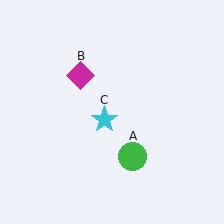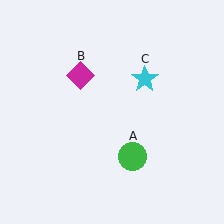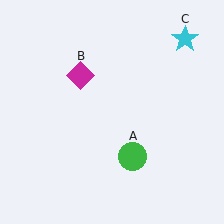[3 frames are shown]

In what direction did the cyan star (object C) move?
The cyan star (object C) moved up and to the right.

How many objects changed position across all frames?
1 object changed position: cyan star (object C).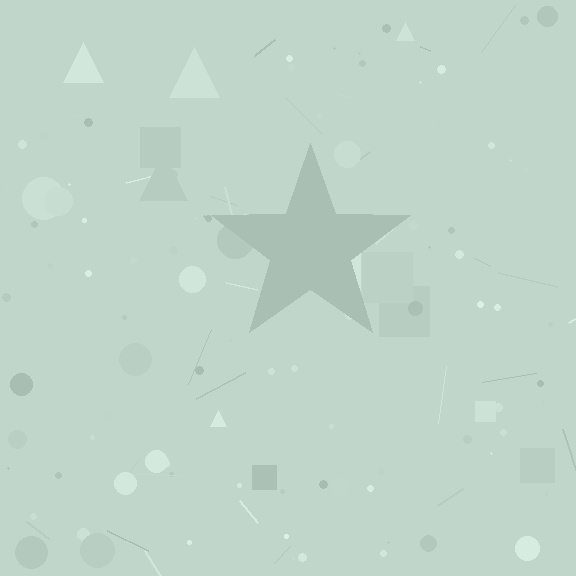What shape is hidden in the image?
A star is hidden in the image.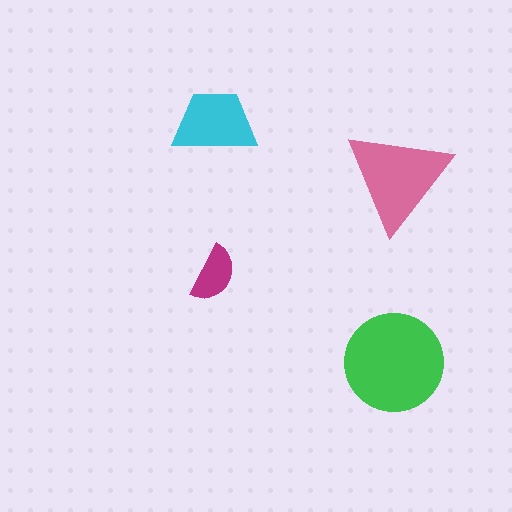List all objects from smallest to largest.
The magenta semicircle, the cyan trapezoid, the pink triangle, the green circle.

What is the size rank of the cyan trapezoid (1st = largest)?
3rd.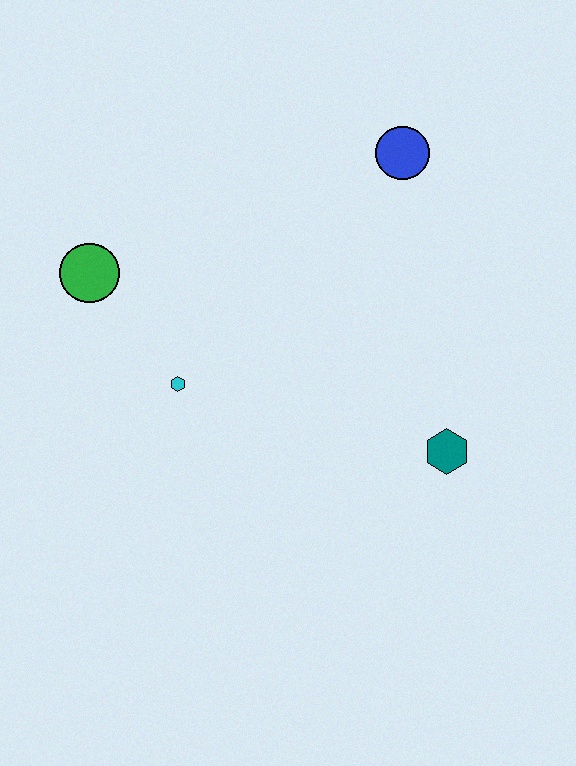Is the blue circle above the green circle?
Yes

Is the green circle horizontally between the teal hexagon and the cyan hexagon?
No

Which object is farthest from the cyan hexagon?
The blue circle is farthest from the cyan hexagon.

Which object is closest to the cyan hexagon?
The green circle is closest to the cyan hexagon.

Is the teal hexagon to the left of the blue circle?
No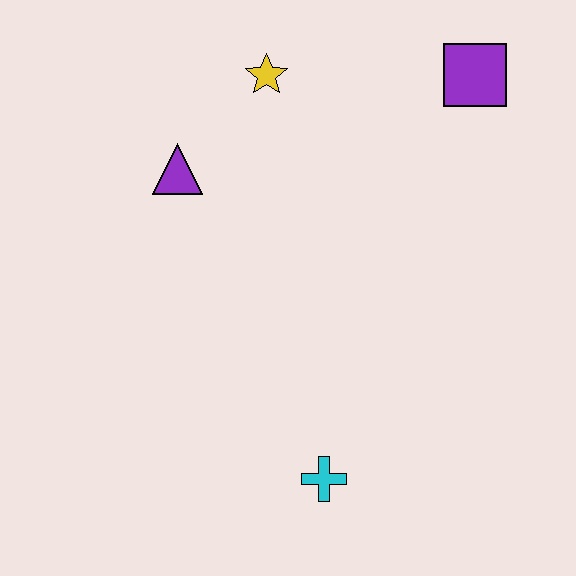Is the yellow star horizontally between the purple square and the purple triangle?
Yes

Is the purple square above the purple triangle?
Yes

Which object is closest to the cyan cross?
The purple triangle is closest to the cyan cross.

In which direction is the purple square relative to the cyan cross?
The purple square is above the cyan cross.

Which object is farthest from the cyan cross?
The purple square is farthest from the cyan cross.